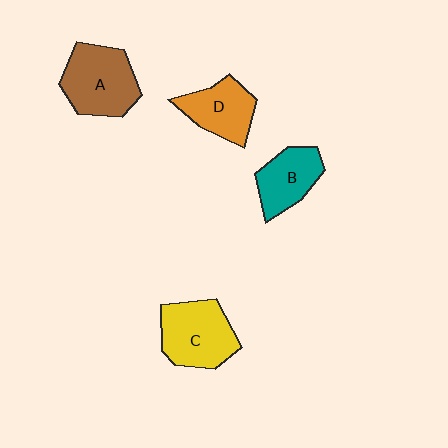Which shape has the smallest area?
Shape B (teal).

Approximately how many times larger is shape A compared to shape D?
Approximately 1.3 times.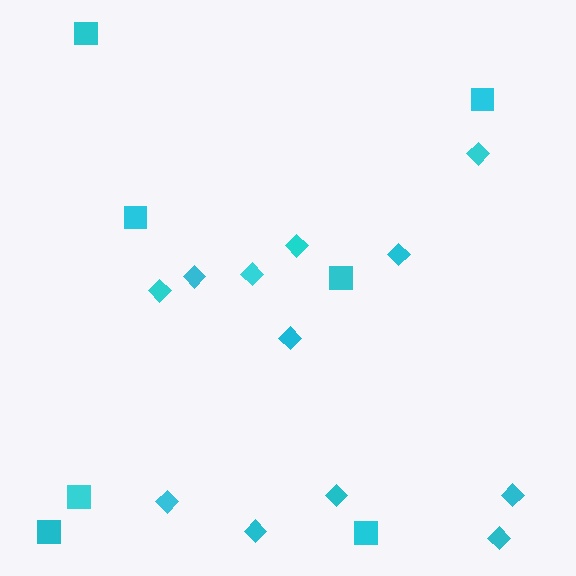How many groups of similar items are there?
There are 2 groups: one group of squares (7) and one group of diamonds (12).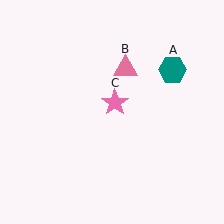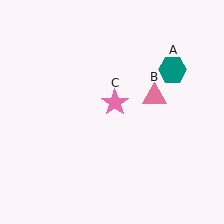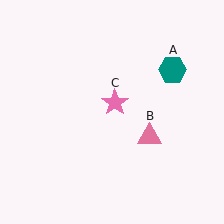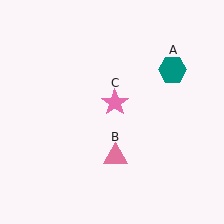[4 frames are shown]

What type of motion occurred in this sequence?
The pink triangle (object B) rotated clockwise around the center of the scene.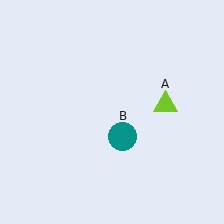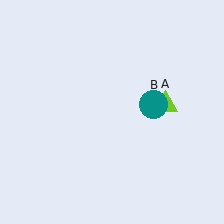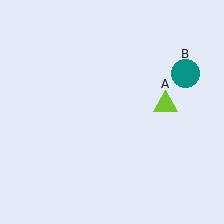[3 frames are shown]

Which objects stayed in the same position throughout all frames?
Lime triangle (object A) remained stationary.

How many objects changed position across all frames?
1 object changed position: teal circle (object B).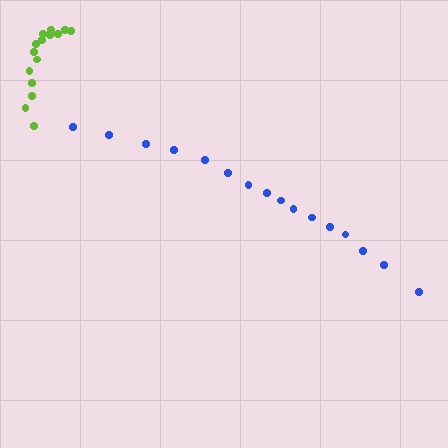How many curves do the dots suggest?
There are 2 distinct paths.